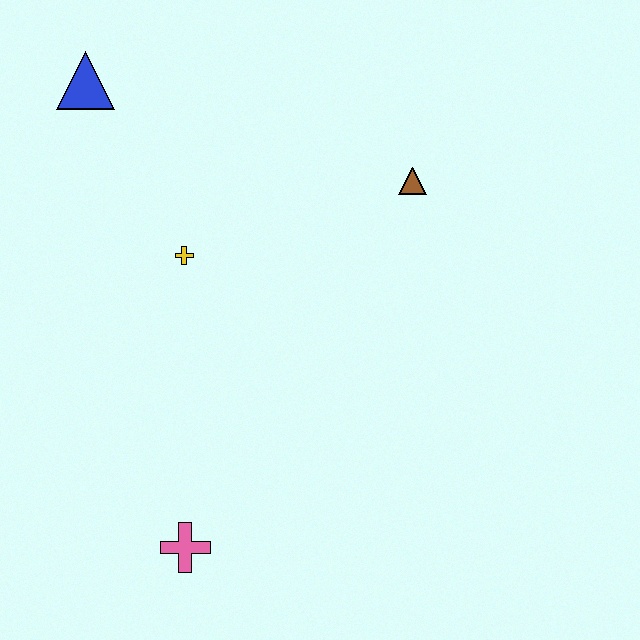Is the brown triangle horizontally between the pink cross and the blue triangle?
No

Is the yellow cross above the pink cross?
Yes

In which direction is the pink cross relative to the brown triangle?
The pink cross is below the brown triangle.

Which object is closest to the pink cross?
The yellow cross is closest to the pink cross.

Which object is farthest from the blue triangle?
The pink cross is farthest from the blue triangle.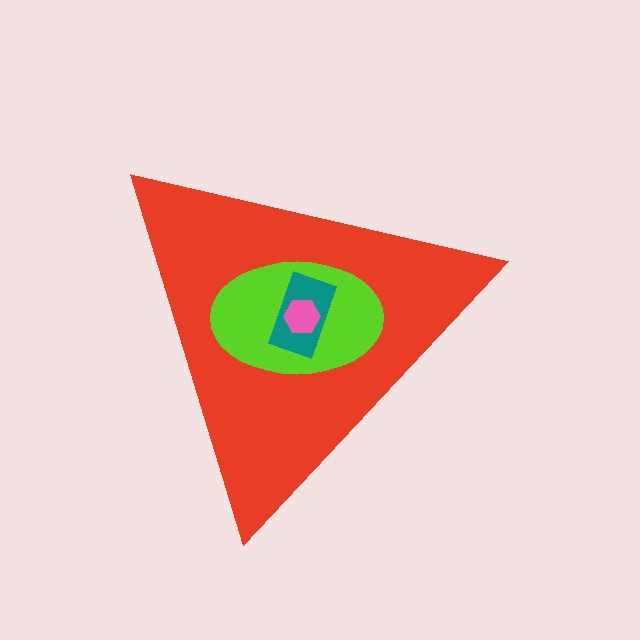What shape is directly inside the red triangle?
The lime ellipse.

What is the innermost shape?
The pink hexagon.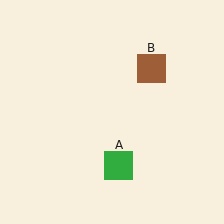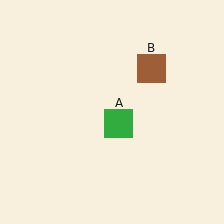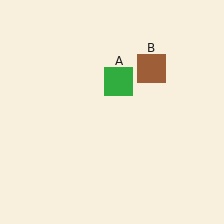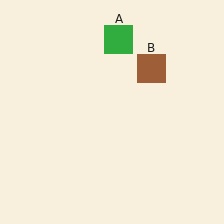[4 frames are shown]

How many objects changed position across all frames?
1 object changed position: green square (object A).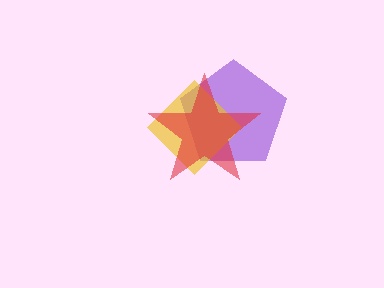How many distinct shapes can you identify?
There are 3 distinct shapes: a purple pentagon, a yellow diamond, a red star.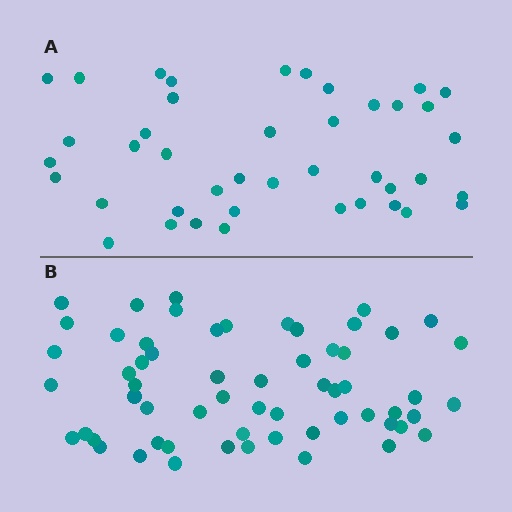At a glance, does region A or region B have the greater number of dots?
Region B (the bottom region) has more dots.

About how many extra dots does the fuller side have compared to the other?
Region B has approximately 20 more dots than region A.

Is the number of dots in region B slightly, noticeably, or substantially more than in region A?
Region B has noticeably more, but not dramatically so. The ratio is roughly 1.4 to 1.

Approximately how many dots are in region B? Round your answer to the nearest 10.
About 60 dots.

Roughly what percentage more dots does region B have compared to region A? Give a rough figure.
About 45% more.